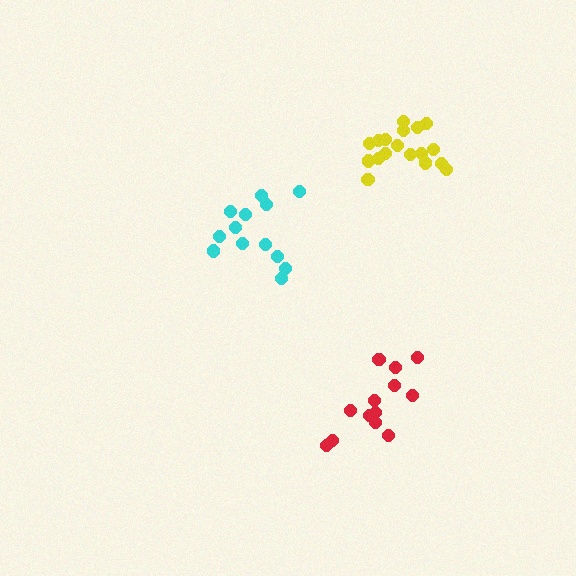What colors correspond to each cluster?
The clusters are colored: red, cyan, yellow.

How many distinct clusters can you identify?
There are 3 distinct clusters.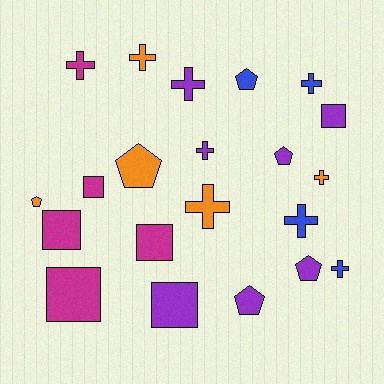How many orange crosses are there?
There are 3 orange crosses.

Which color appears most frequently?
Purple, with 7 objects.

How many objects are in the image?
There are 21 objects.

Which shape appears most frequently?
Cross, with 9 objects.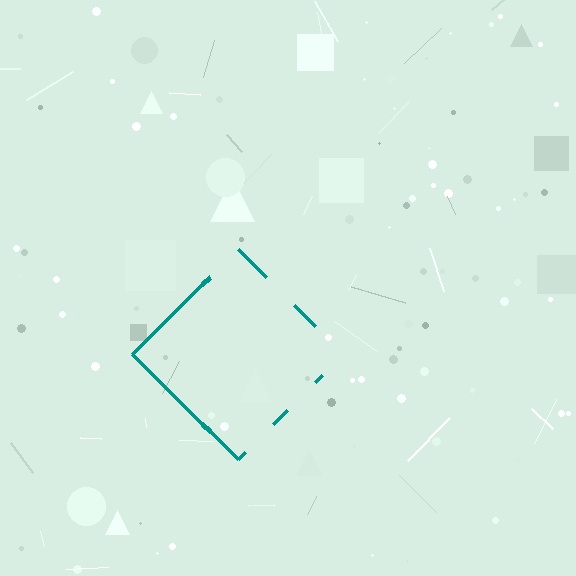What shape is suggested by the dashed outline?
The dashed outline suggests a diamond.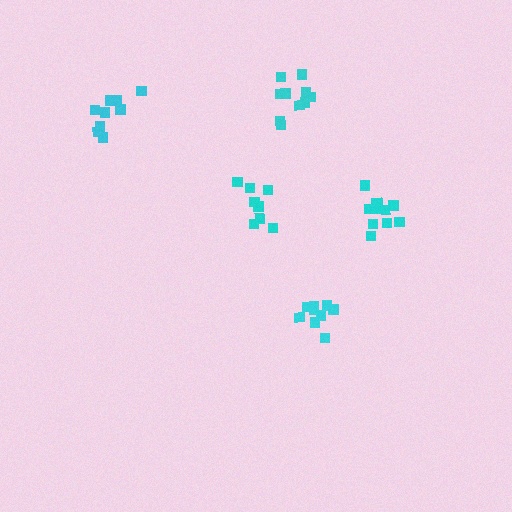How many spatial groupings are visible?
There are 5 spatial groupings.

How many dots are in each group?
Group 1: 11 dots, Group 2: 10 dots, Group 3: 8 dots, Group 4: 9 dots, Group 5: 9 dots (47 total).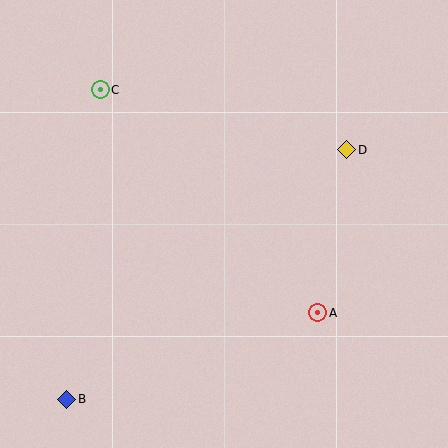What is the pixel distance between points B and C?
The distance between B and C is 311 pixels.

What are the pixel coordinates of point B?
Point B is at (67, 399).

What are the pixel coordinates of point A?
Point A is at (318, 313).